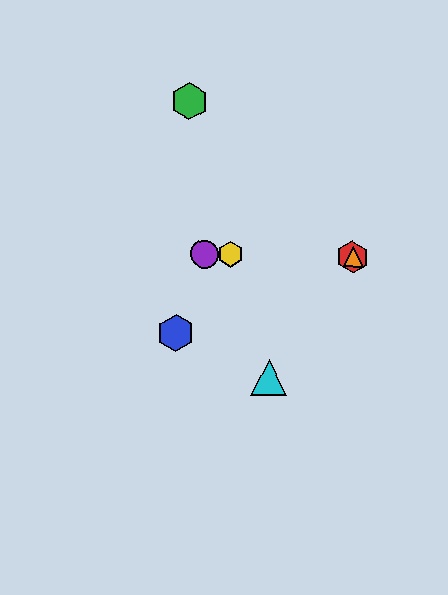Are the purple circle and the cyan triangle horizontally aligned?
No, the purple circle is at y≈254 and the cyan triangle is at y≈377.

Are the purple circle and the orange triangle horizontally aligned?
Yes, both are at y≈254.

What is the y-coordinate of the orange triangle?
The orange triangle is at y≈257.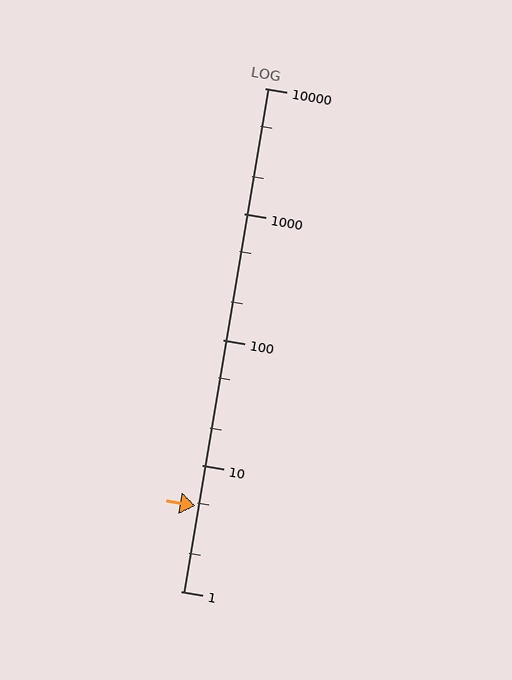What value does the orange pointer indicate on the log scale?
The pointer indicates approximately 4.8.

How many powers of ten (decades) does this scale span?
The scale spans 4 decades, from 1 to 10000.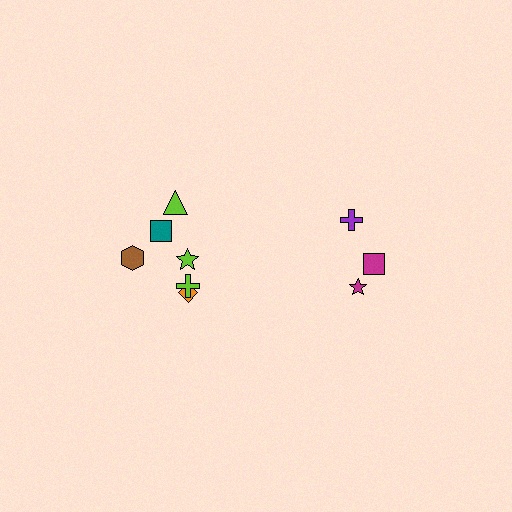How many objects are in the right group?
There are 3 objects.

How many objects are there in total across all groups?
There are 9 objects.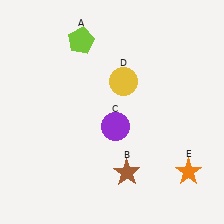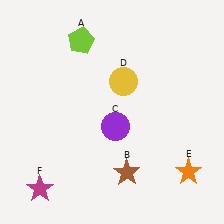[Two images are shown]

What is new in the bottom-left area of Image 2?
A magenta star (F) was added in the bottom-left area of Image 2.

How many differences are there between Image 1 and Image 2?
There is 1 difference between the two images.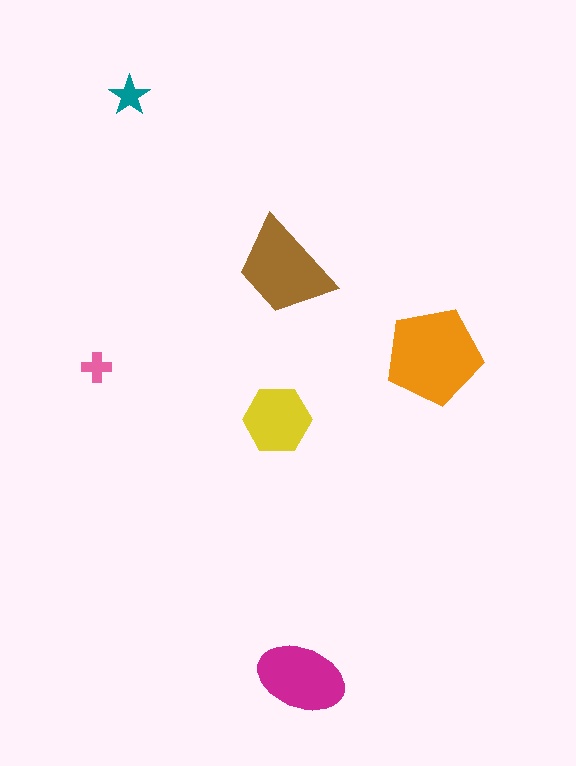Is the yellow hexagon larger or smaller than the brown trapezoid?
Smaller.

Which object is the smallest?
The pink cross.